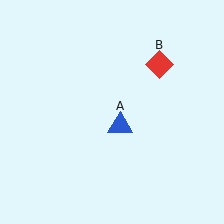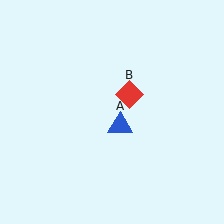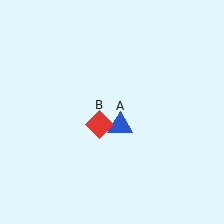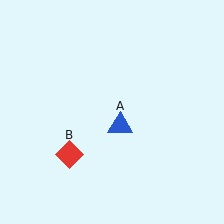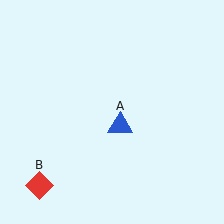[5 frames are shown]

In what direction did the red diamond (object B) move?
The red diamond (object B) moved down and to the left.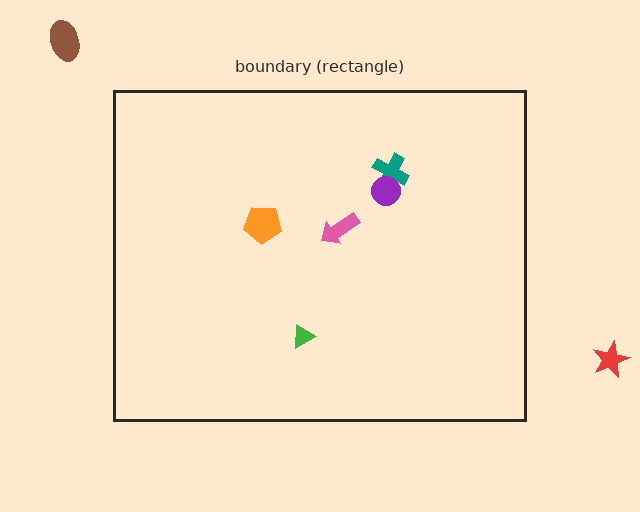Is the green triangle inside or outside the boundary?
Inside.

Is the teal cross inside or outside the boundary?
Inside.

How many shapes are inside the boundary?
5 inside, 2 outside.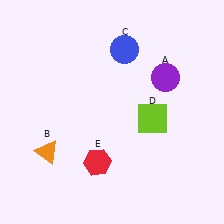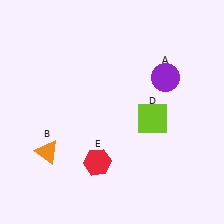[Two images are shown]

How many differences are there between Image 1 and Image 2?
There is 1 difference between the two images.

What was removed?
The blue circle (C) was removed in Image 2.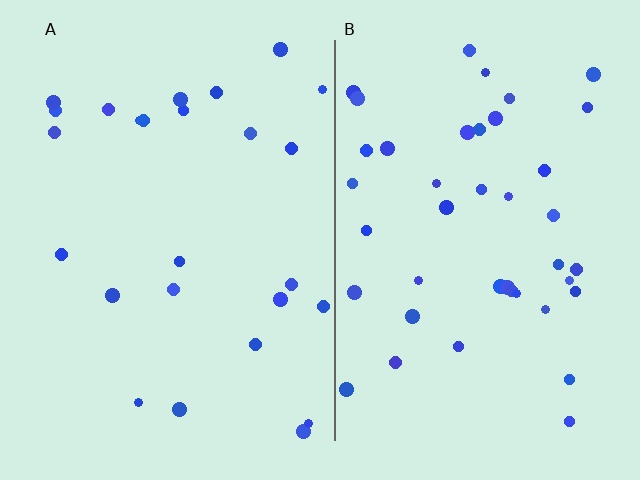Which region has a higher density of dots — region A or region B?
B (the right).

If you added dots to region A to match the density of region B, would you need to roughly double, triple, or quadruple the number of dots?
Approximately double.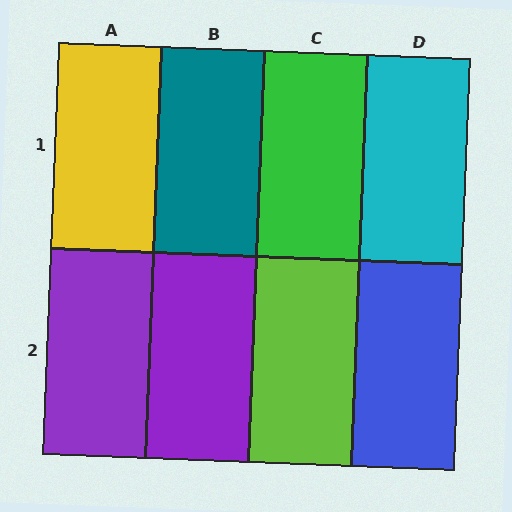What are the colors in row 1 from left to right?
Yellow, teal, green, cyan.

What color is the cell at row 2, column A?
Purple.